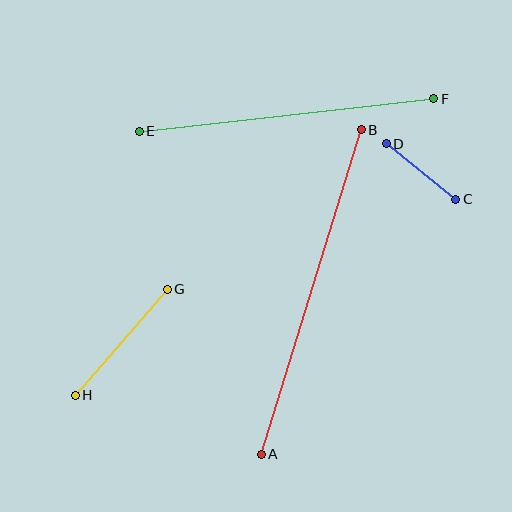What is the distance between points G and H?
The distance is approximately 141 pixels.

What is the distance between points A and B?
The distance is approximately 340 pixels.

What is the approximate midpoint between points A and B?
The midpoint is at approximately (311, 292) pixels.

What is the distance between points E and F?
The distance is approximately 297 pixels.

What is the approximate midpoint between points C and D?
The midpoint is at approximately (421, 171) pixels.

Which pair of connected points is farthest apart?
Points A and B are farthest apart.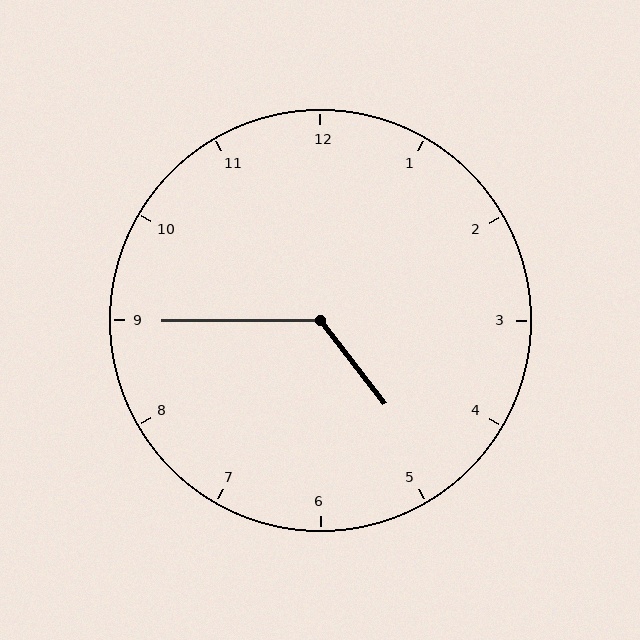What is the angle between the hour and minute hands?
Approximately 128 degrees.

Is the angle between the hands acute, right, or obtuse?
It is obtuse.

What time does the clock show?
4:45.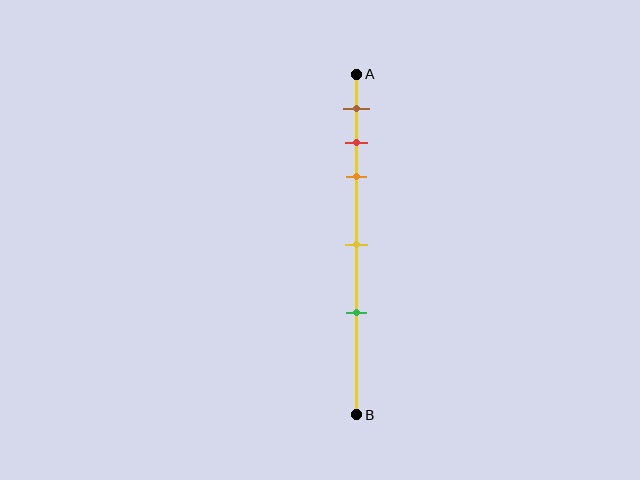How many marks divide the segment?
There are 5 marks dividing the segment.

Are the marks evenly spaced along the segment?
No, the marks are not evenly spaced.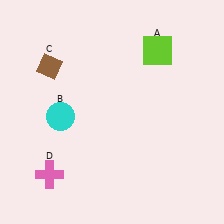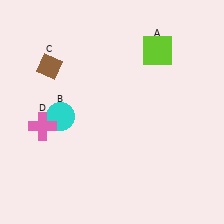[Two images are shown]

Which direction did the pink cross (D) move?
The pink cross (D) moved up.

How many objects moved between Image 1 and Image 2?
1 object moved between the two images.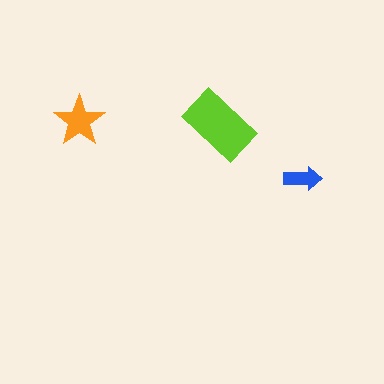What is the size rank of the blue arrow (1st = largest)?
3rd.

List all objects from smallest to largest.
The blue arrow, the orange star, the lime rectangle.